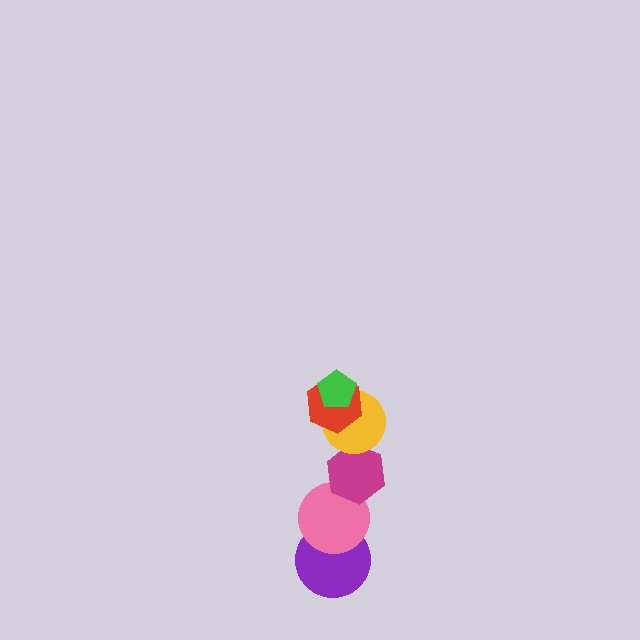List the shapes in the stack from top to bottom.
From top to bottom: the green pentagon, the red hexagon, the yellow circle, the magenta hexagon, the pink circle, the purple circle.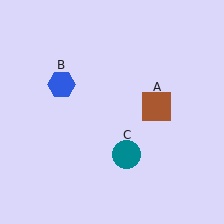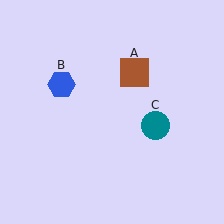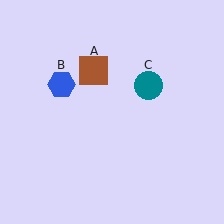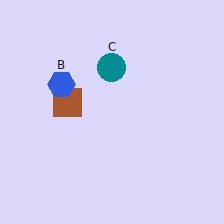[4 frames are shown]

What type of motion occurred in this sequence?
The brown square (object A), teal circle (object C) rotated counterclockwise around the center of the scene.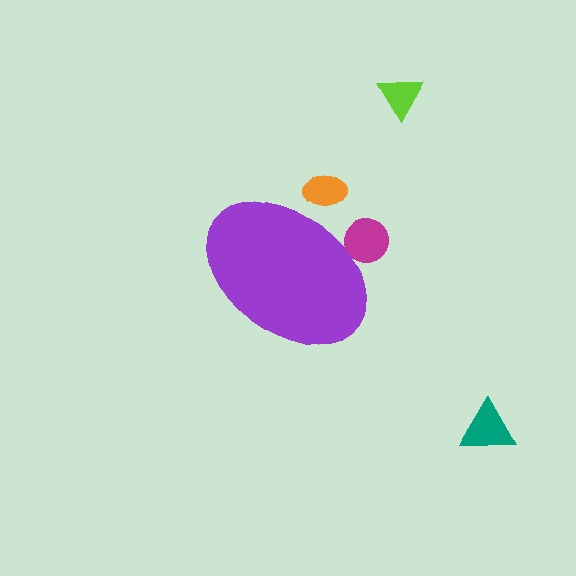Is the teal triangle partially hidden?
No, the teal triangle is fully visible.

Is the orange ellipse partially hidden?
Yes, the orange ellipse is partially hidden behind the purple ellipse.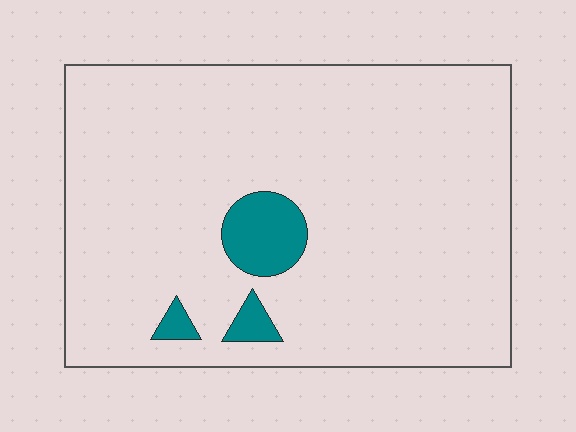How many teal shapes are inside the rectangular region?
3.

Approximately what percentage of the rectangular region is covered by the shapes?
Approximately 5%.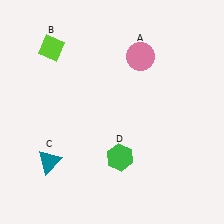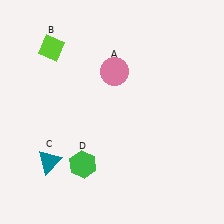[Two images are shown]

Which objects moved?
The objects that moved are: the pink circle (A), the green hexagon (D).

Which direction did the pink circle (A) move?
The pink circle (A) moved left.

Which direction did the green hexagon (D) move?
The green hexagon (D) moved left.